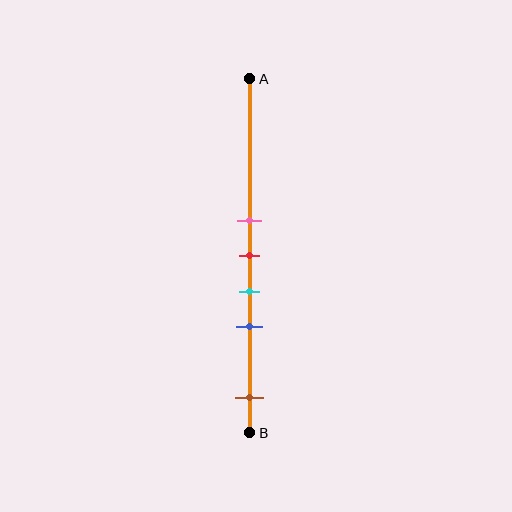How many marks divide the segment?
There are 5 marks dividing the segment.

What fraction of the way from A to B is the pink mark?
The pink mark is approximately 40% (0.4) of the way from A to B.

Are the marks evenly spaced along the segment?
No, the marks are not evenly spaced.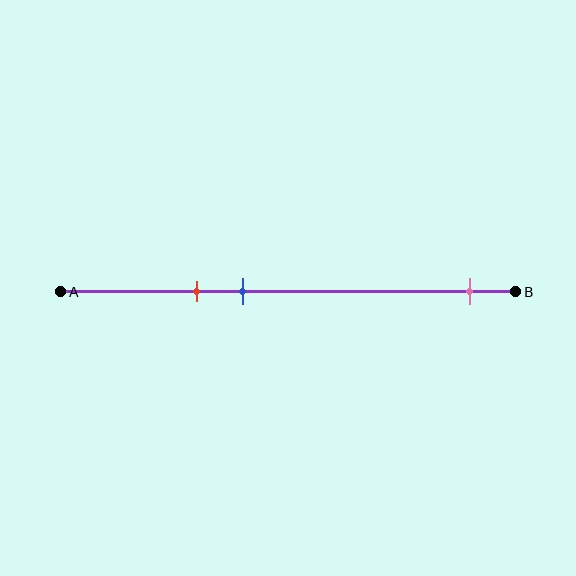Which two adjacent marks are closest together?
The red and blue marks are the closest adjacent pair.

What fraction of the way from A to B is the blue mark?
The blue mark is approximately 40% (0.4) of the way from A to B.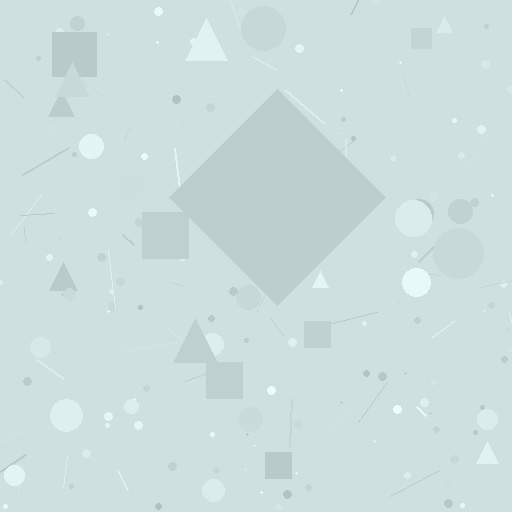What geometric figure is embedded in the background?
A diamond is embedded in the background.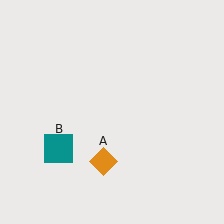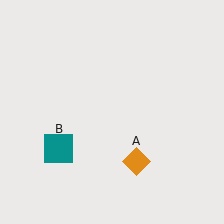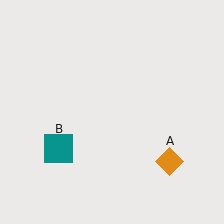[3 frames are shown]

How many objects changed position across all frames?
1 object changed position: orange diamond (object A).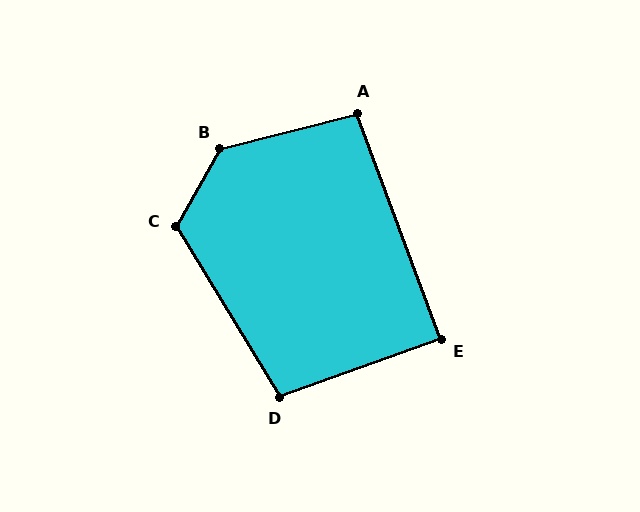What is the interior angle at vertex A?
Approximately 96 degrees (obtuse).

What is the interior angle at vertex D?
Approximately 102 degrees (obtuse).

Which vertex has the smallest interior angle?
E, at approximately 89 degrees.